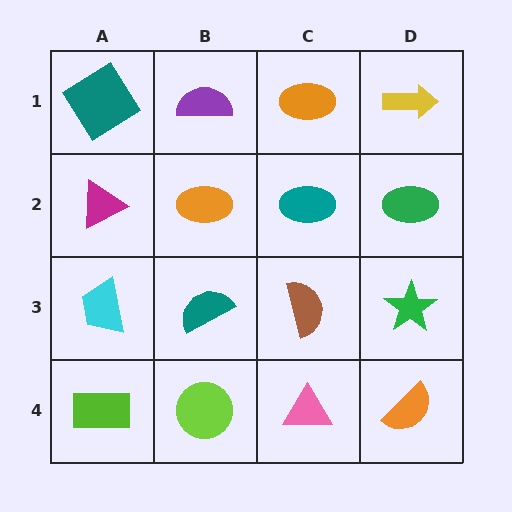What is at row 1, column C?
An orange ellipse.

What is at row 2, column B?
An orange ellipse.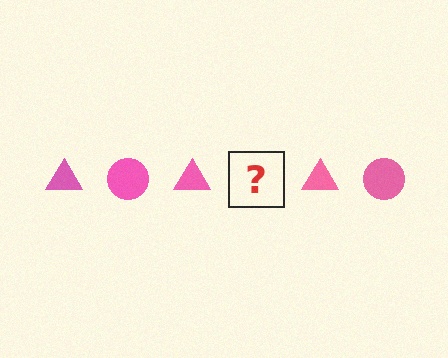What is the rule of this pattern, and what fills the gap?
The rule is that the pattern cycles through triangle, circle shapes in pink. The gap should be filled with a pink circle.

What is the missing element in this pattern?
The missing element is a pink circle.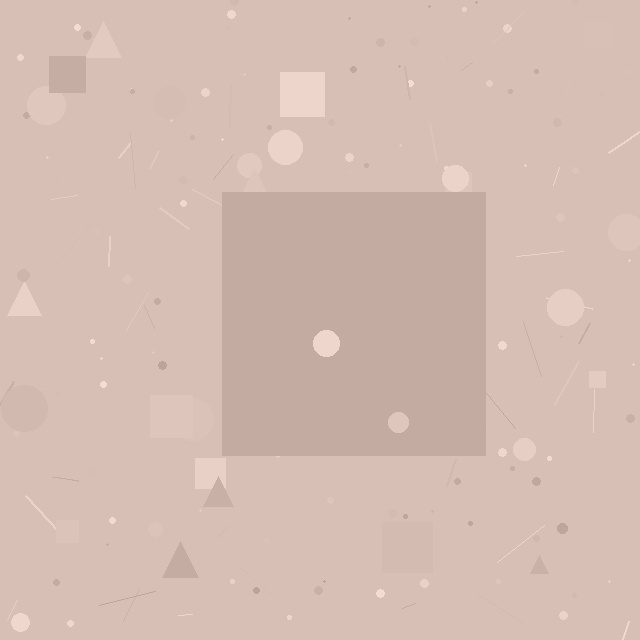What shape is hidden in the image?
A square is hidden in the image.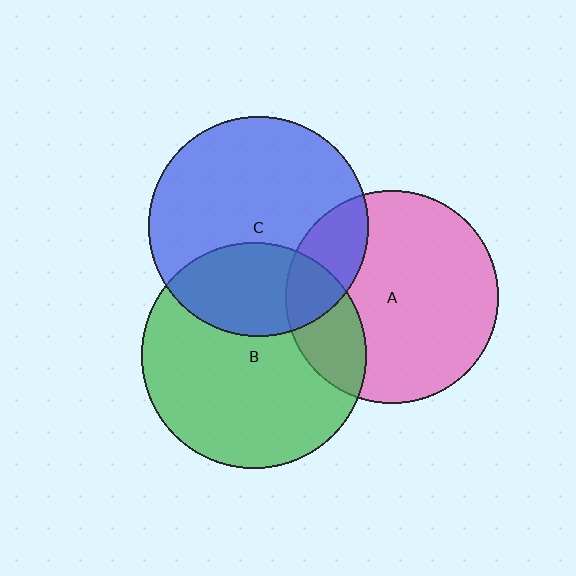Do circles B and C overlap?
Yes.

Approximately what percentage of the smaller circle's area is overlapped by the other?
Approximately 30%.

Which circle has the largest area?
Circle B (green).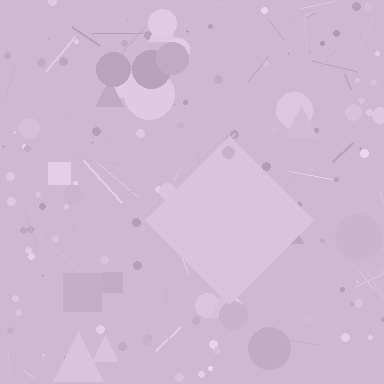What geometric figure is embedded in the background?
A diamond is embedded in the background.